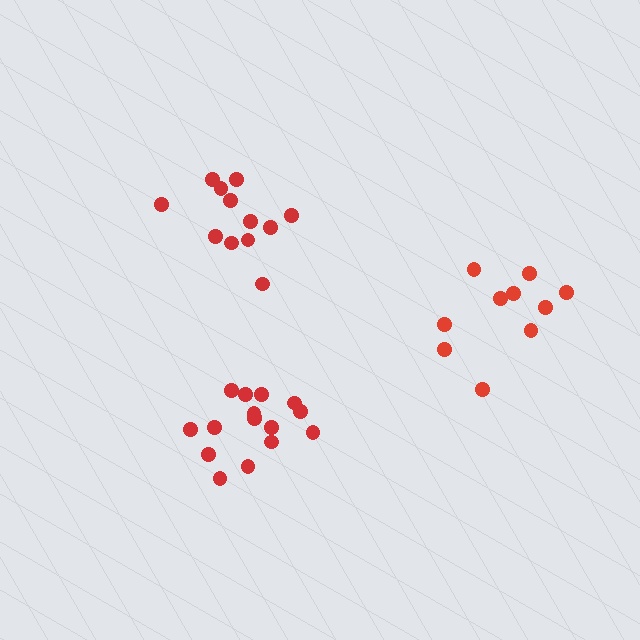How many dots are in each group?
Group 1: 12 dots, Group 2: 10 dots, Group 3: 16 dots (38 total).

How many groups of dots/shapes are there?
There are 3 groups.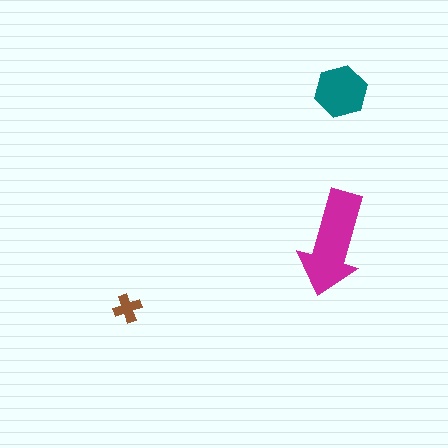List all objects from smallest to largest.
The brown cross, the teal hexagon, the magenta arrow.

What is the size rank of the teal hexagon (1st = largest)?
2nd.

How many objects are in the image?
There are 3 objects in the image.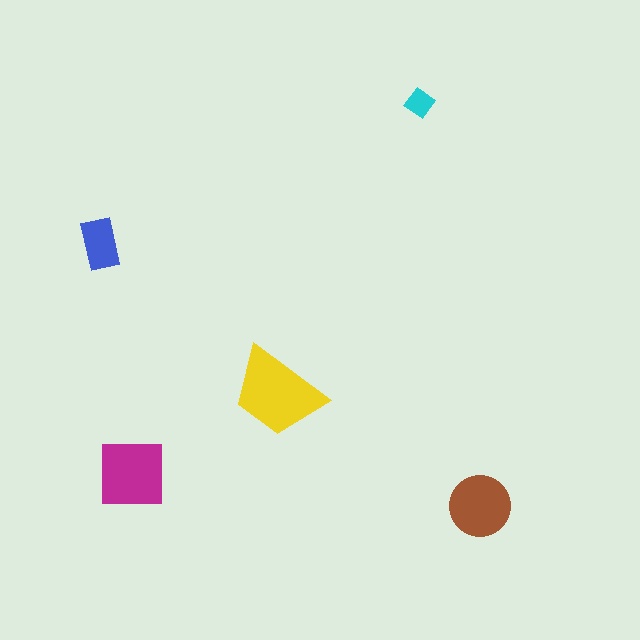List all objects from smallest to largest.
The cyan diamond, the blue rectangle, the brown circle, the magenta square, the yellow trapezoid.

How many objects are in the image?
There are 5 objects in the image.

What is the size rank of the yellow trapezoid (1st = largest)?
1st.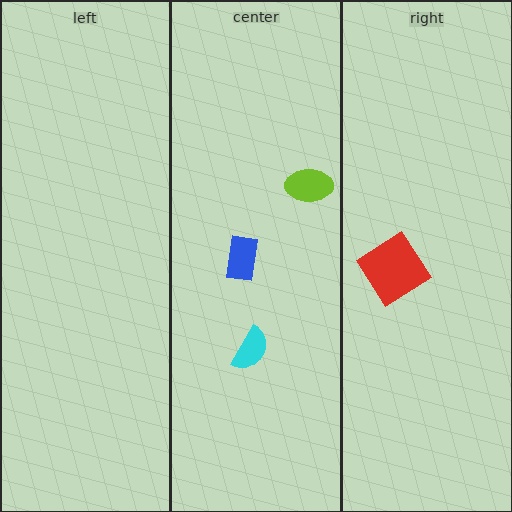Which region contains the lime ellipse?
The center region.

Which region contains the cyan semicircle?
The center region.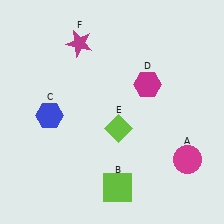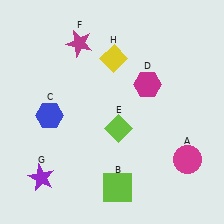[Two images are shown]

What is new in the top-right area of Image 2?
A yellow diamond (H) was added in the top-right area of Image 2.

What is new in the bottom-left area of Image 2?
A purple star (G) was added in the bottom-left area of Image 2.